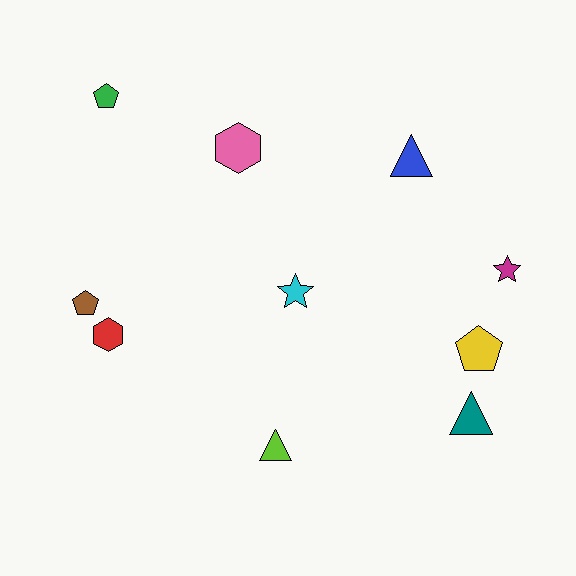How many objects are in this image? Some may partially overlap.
There are 10 objects.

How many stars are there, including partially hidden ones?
There are 2 stars.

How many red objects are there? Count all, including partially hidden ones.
There is 1 red object.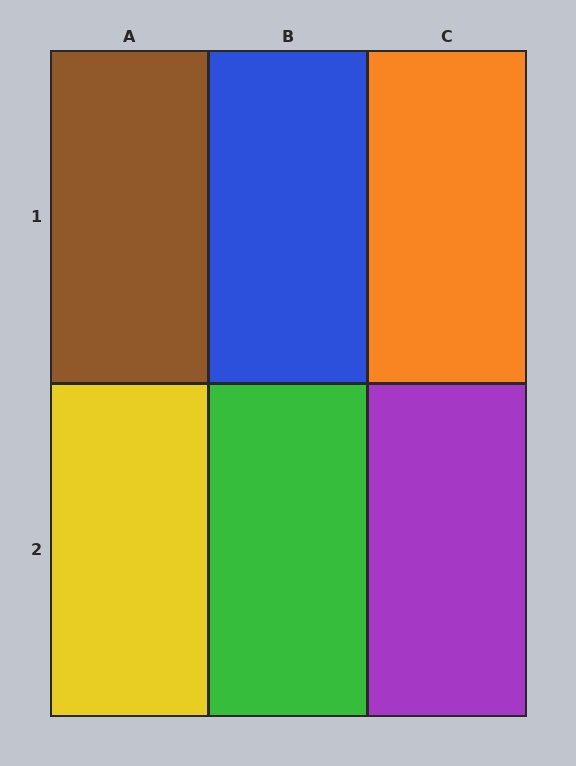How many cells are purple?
1 cell is purple.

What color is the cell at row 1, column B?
Blue.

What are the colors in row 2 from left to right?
Yellow, green, purple.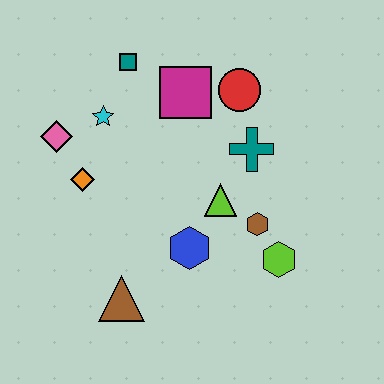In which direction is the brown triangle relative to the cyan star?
The brown triangle is below the cyan star.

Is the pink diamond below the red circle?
Yes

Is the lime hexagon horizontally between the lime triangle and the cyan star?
No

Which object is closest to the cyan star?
The pink diamond is closest to the cyan star.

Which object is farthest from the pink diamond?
The lime hexagon is farthest from the pink diamond.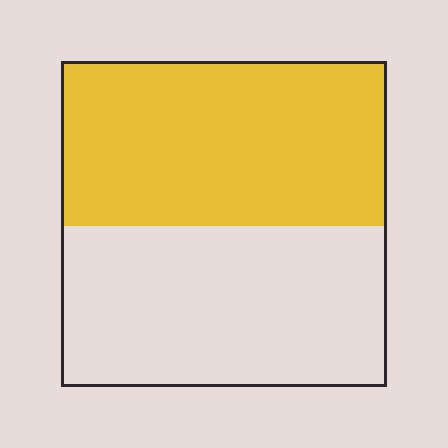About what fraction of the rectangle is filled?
About one half (1/2).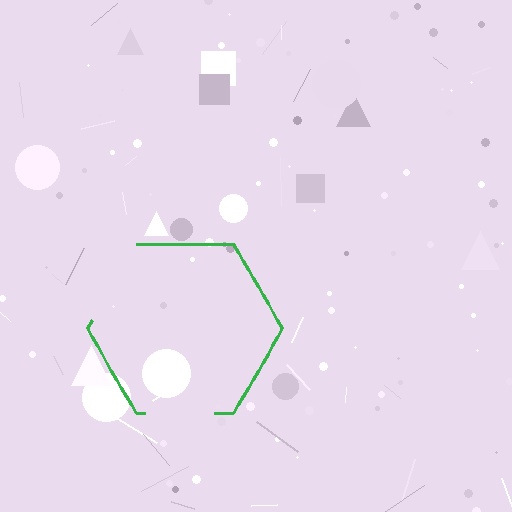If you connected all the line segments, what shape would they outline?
They would outline a hexagon.